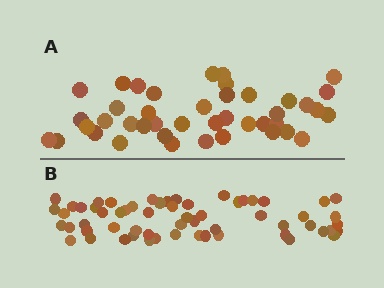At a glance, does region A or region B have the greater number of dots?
Region B (the bottom region) has more dots.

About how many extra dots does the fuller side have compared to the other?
Region B has approximately 20 more dots than region A.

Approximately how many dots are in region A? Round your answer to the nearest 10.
About 40 dots. (The exact count is 42, which rounds to 40.)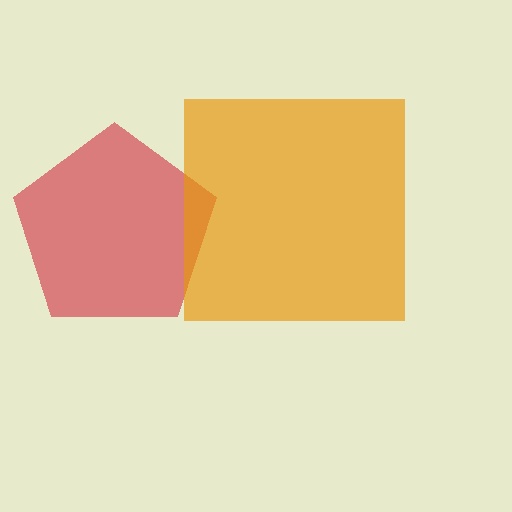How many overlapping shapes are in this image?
There are 2 overlapping shapes in the image.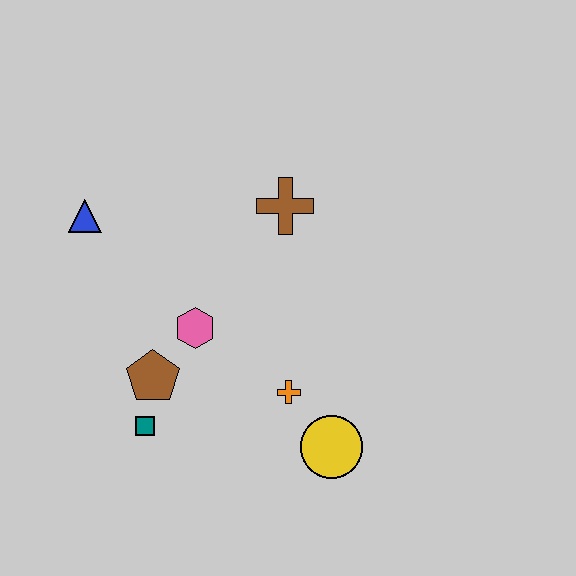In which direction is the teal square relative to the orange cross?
The teal square is to the left of the orange cross.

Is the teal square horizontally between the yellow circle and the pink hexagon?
No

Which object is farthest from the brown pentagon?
The brown cross is farthest from the brown pentagon.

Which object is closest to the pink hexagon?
The brown pentagon is closest to the pink hexagon.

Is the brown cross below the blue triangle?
No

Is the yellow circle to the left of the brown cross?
No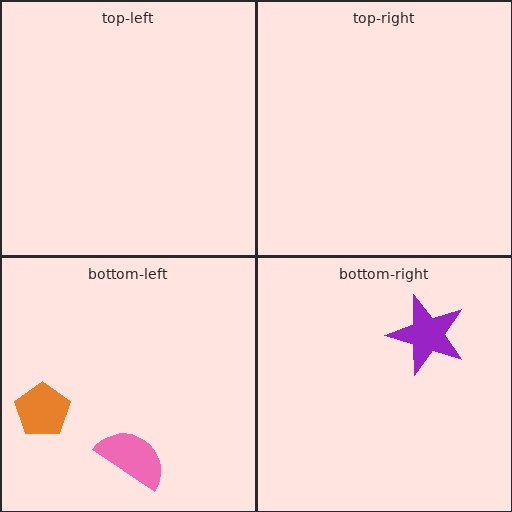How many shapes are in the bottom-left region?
2.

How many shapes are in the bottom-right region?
1.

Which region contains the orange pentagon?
The bottom-left region.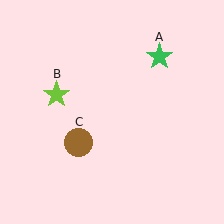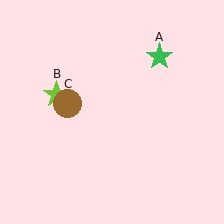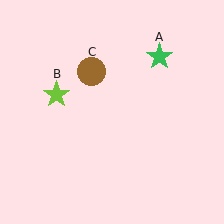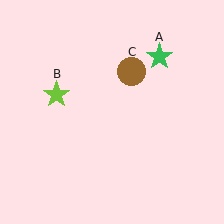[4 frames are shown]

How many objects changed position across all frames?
1 object changed position: brown circle (object C).